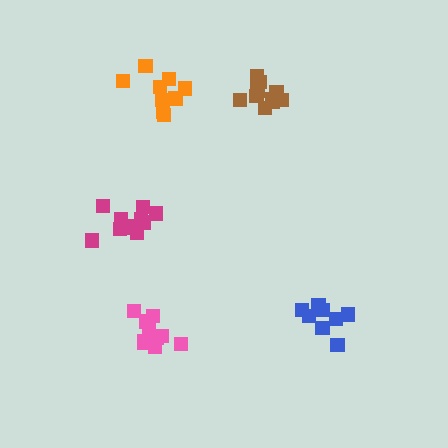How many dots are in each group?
Group 1: 11 dots, Group 2: 12 dots, Group 3: 8 dots, Group 4: 9 dots, Group 5: 12 dots (52 total).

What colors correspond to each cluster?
The clusters are colored: magenta, brown, blue, orange, pink.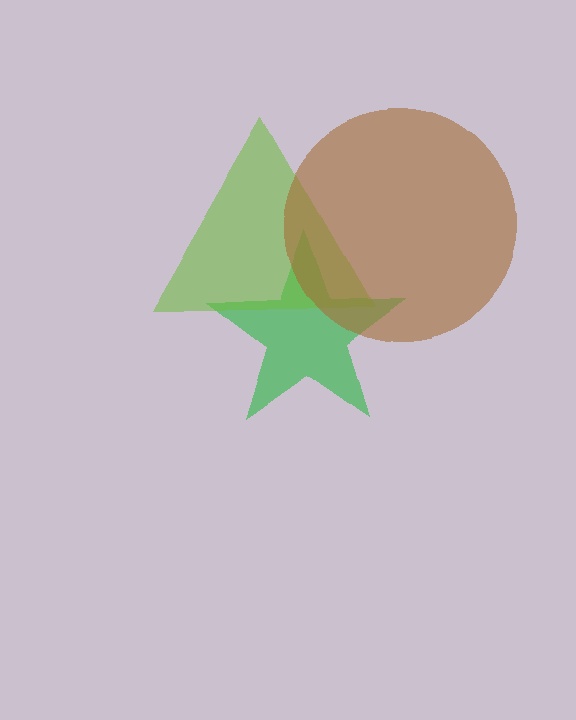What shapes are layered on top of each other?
The layered shapes are: a green star, a lime triangle, a brown circle.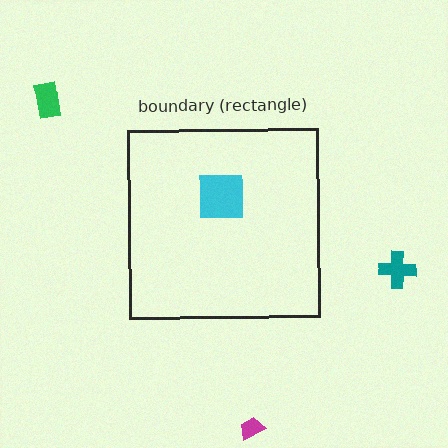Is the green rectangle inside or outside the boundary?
Outside.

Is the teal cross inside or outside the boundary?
Outside.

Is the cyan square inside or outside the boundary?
Inside.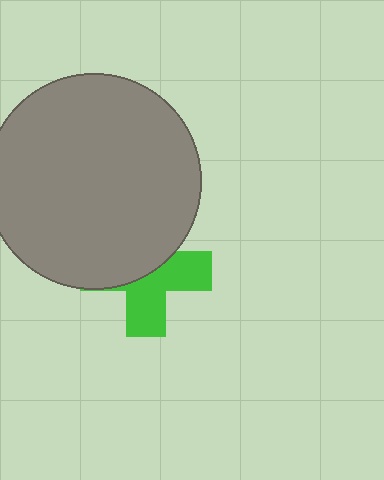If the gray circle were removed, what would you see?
You would see the complete green cross.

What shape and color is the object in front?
The object in front is a gray circle.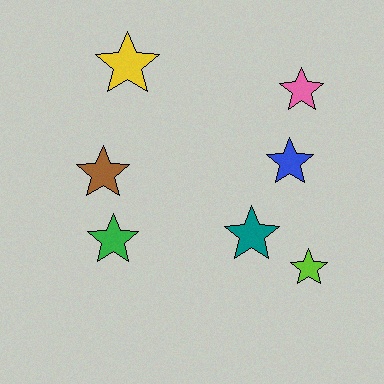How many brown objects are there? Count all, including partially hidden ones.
There is 1 brown object.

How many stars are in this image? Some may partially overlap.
There are 7 stars.